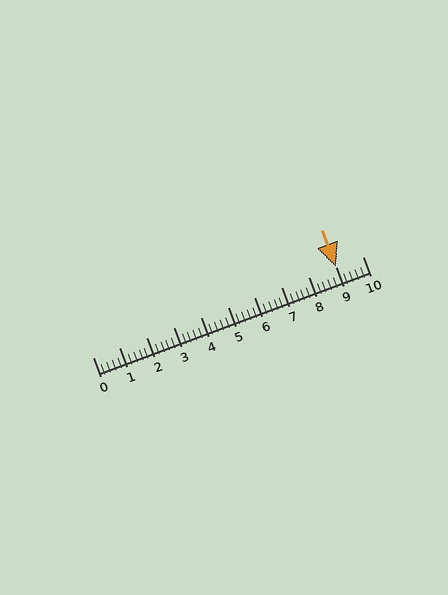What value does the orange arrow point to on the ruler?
The orange arrow points to approximately 9.0.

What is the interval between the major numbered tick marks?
The major tick marks are spaced 1 units apart.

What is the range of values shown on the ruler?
The ruler shows values from 0 to 10.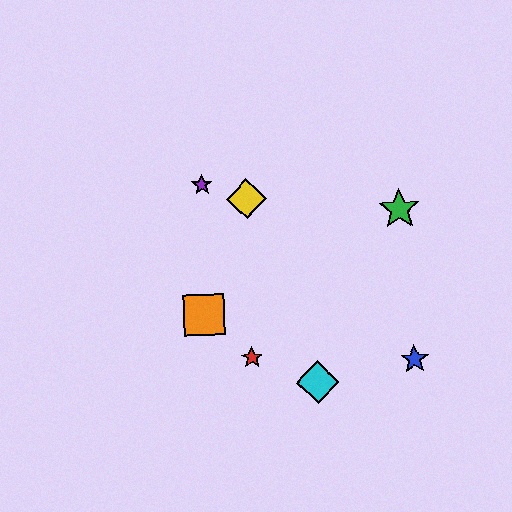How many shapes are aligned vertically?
2 shapes (the red star, the yellow diamond) are aligned vertically.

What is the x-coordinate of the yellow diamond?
The yellow diamond is at x≈246.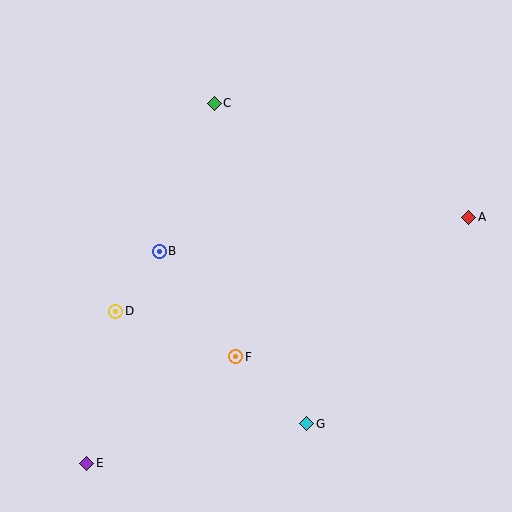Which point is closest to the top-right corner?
Point A is closest to the top-right corner.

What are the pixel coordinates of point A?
Point A is at (469, 217).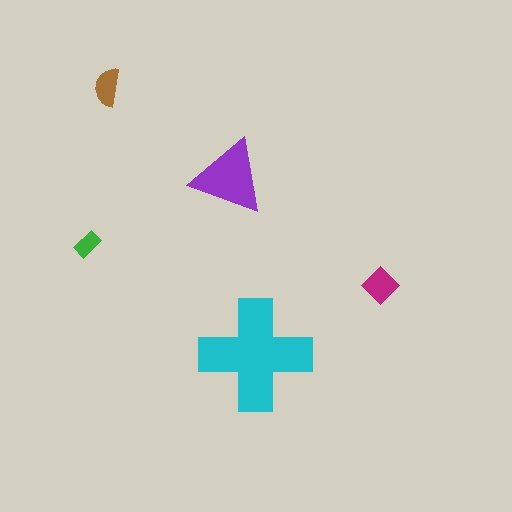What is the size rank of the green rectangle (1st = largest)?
5th.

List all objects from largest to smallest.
The cyan cross, the purple triangle, the magenta diamond, the brown semicircle, the green rectangle.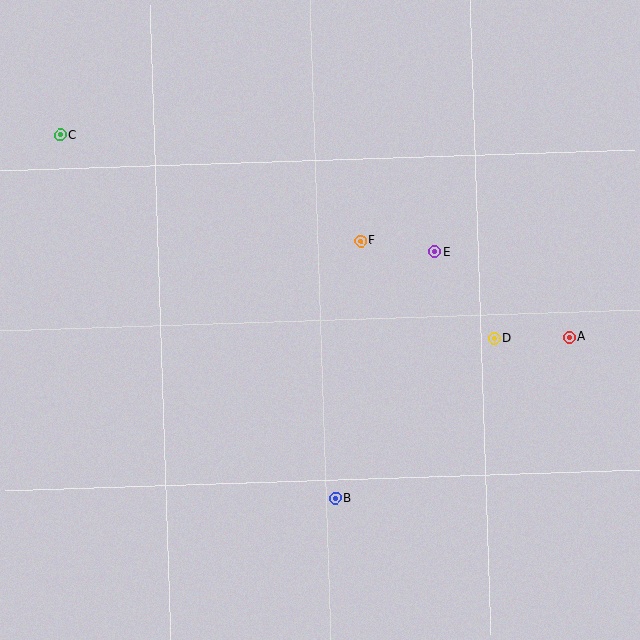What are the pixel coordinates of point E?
Point E is at (435, 252).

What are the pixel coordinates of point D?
Point D is at (494, 338).